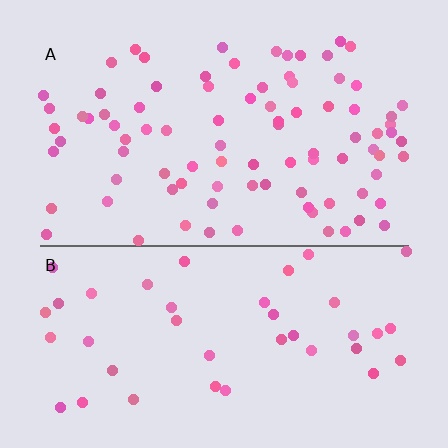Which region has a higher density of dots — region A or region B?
A (the top).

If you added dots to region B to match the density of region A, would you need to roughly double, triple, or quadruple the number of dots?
Approximately double.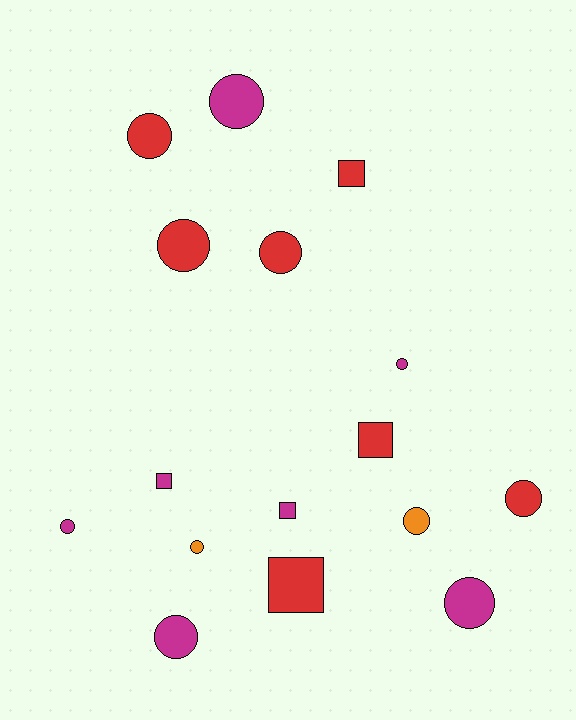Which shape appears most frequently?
Circle, with 11 objects.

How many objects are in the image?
There are 16 objects.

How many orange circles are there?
There are 2 orange circles.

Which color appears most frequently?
Red, with 7 objects.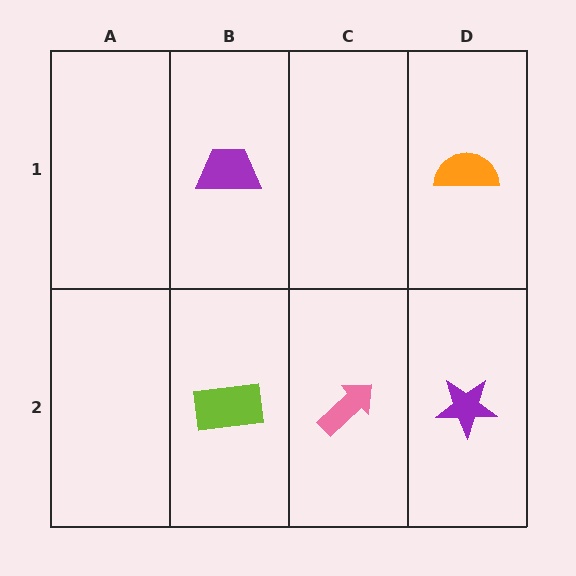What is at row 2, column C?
A pink arrow.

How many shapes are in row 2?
3 shapes.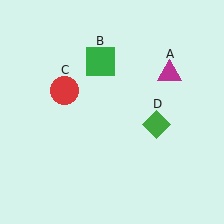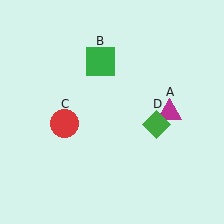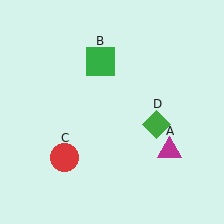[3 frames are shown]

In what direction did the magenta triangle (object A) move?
The magenta triangle (object A) moved down.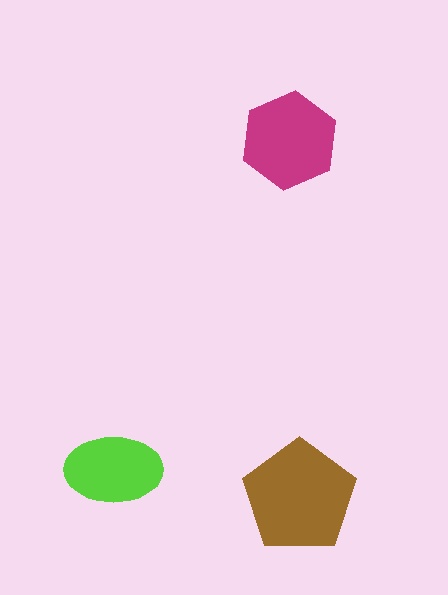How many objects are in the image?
There are 3 objects in the image.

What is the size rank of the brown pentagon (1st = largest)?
1st.